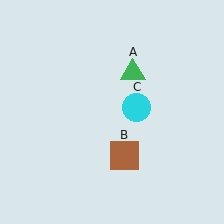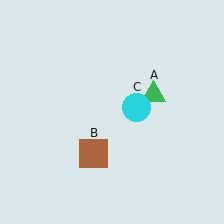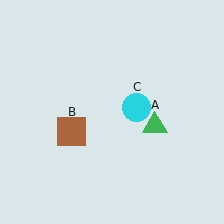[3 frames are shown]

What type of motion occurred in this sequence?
The green triangle (object A), brown square (object B) rotated clockwise around the center of the scene.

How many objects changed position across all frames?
2 objects changed position: green triangle (object A), brown square (object B).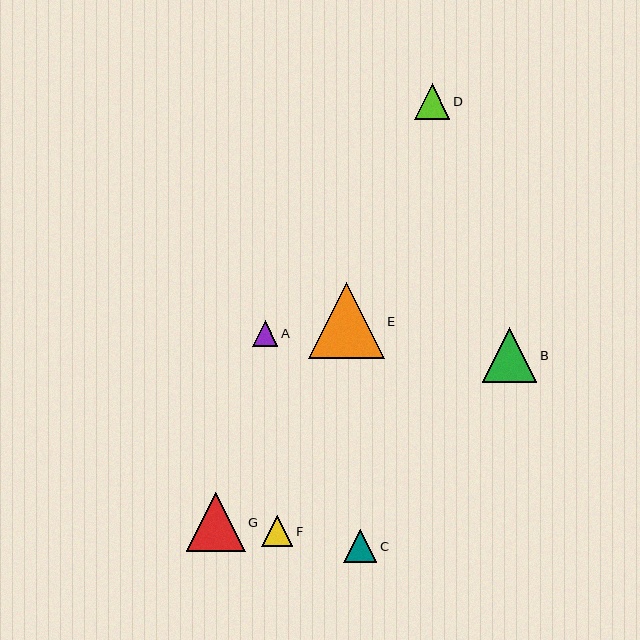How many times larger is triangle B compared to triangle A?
Triangle B is approximately 2.1 times the size of triangle A.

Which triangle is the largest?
Triangle E is the largest with a size of approximately 76 pixels.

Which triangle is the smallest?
Triangle A is the smallest with a size of approximately 25 pixels.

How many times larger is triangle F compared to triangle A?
Triangle F is approximately 1.2 times the size of triangle A.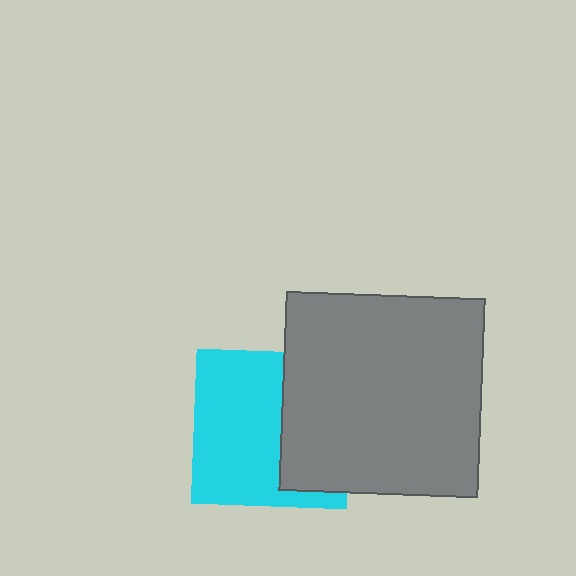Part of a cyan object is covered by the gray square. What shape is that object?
It is a square.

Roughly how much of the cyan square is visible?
About half of it is visible (roughly 60%).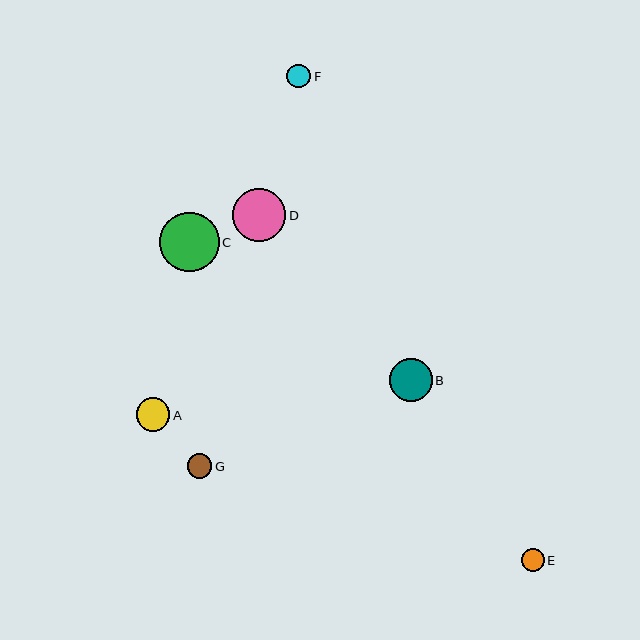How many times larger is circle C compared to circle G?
Circle C is approximately 2.4 times the size of circle G.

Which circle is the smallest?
Circle E is the smallest with a size of approximately 22 pixels.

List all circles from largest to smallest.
From largest to smallest: C, D, B, A, G, F, E.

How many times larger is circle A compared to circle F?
Circle A is approximately 1.4 times the size of circle F.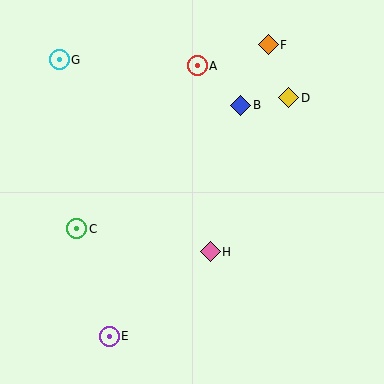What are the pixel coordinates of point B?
Point B is at (241, 105).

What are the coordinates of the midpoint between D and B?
The midpoint between D and B is at (265, 102).